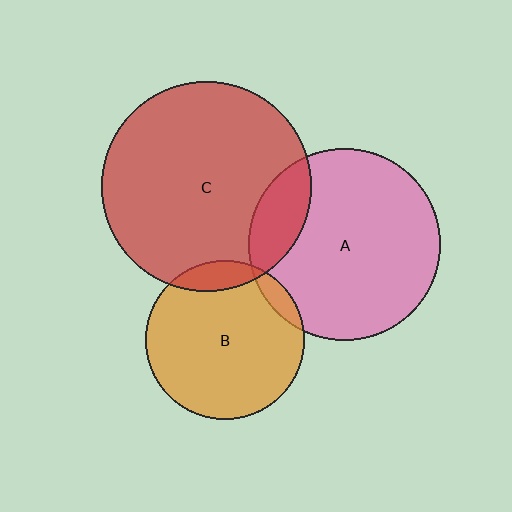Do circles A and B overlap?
Yes.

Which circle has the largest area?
Circle C (red).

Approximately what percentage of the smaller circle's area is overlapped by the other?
Approximately 5%.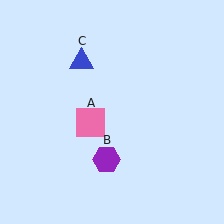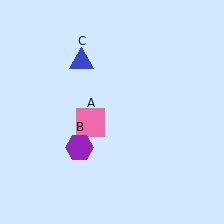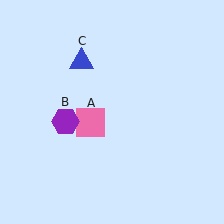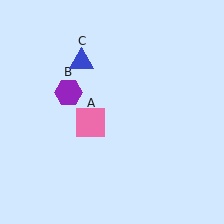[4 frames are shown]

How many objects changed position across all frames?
1 object changed position: purple hexagon (object B).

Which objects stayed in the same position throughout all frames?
Pink square (object A) and blue triangle (object C) remained stationary.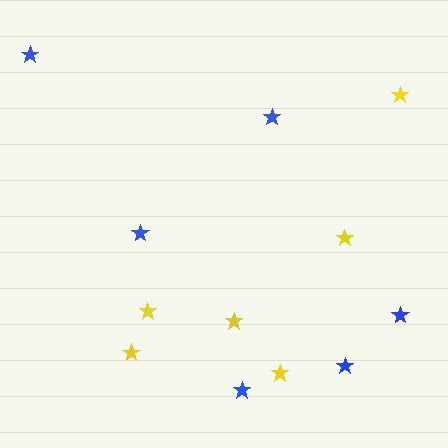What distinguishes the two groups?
There are 2 groups: one group of blue stars (6) and one group of yellow stars (6).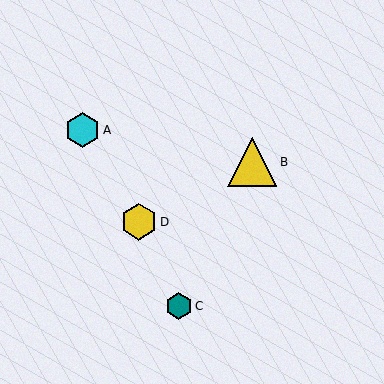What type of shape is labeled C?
Shape C is a teal hexagon.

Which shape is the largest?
The yellow triangle (labeled B) is the largest.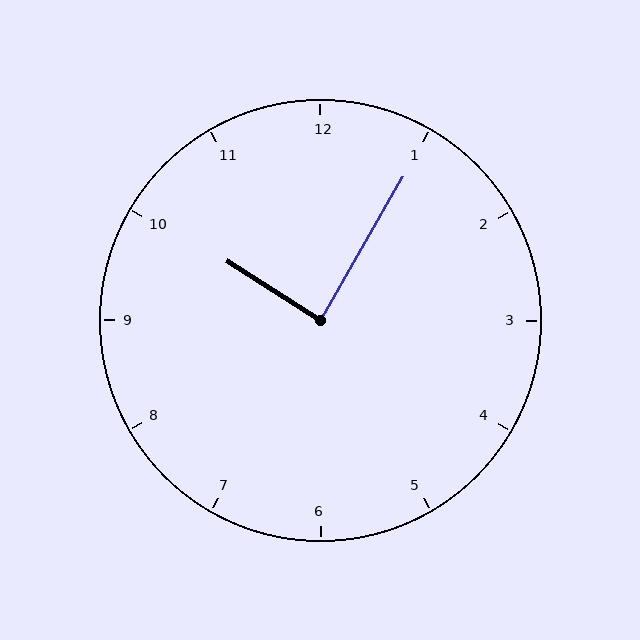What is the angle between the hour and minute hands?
Approximately 88 degrees.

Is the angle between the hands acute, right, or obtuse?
It is right.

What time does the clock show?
10:05.